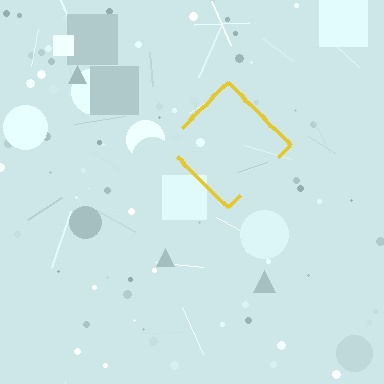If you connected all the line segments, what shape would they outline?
They would outline a diamond.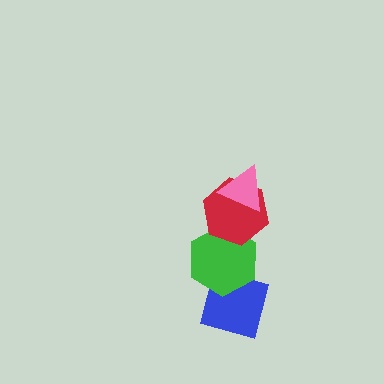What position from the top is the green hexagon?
The green hexagon is 3rd from the top.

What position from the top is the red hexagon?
The red hexagon is 2nd from the top.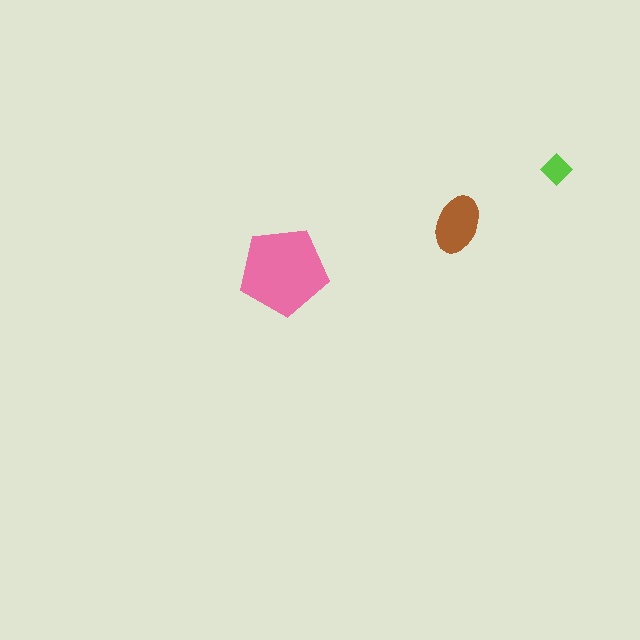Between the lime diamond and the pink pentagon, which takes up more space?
The pink pentagon.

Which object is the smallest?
The lime diamond.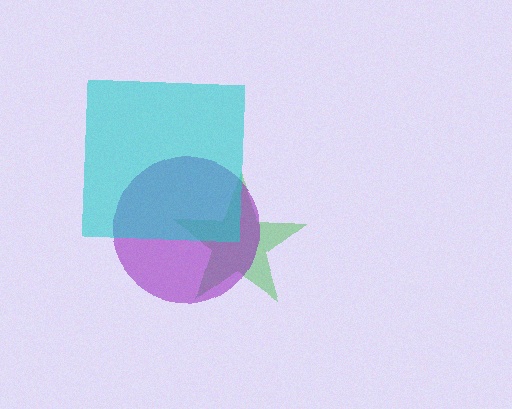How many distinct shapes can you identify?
There are 3 distinct shapes: a green star, a purple circle, a cyan square.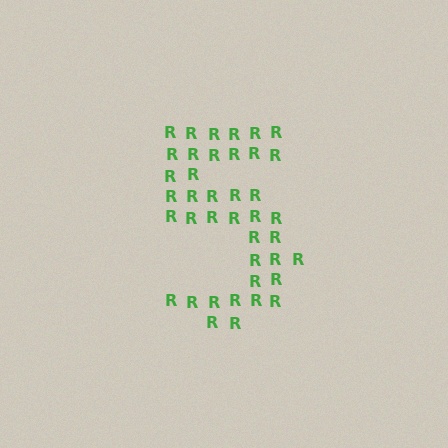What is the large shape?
The large shape is the digit 5.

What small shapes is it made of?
It is made of small letter R's.